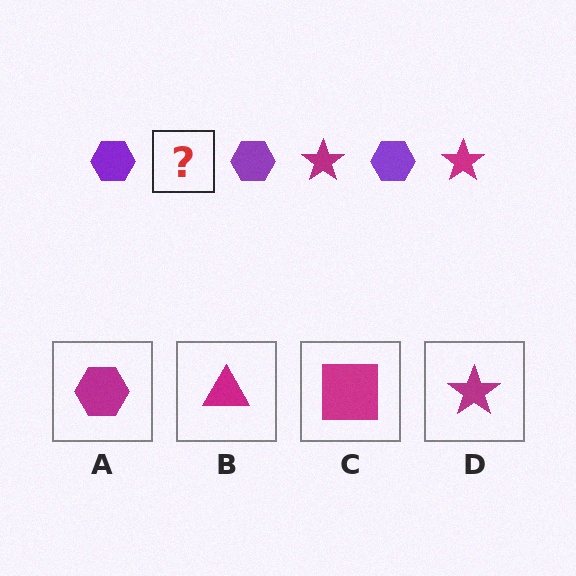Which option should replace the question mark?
Option D.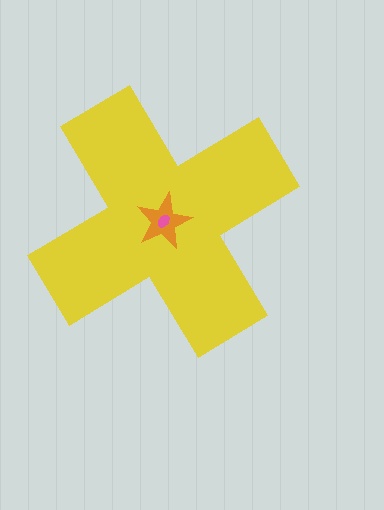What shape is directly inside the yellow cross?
The orange star.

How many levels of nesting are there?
3.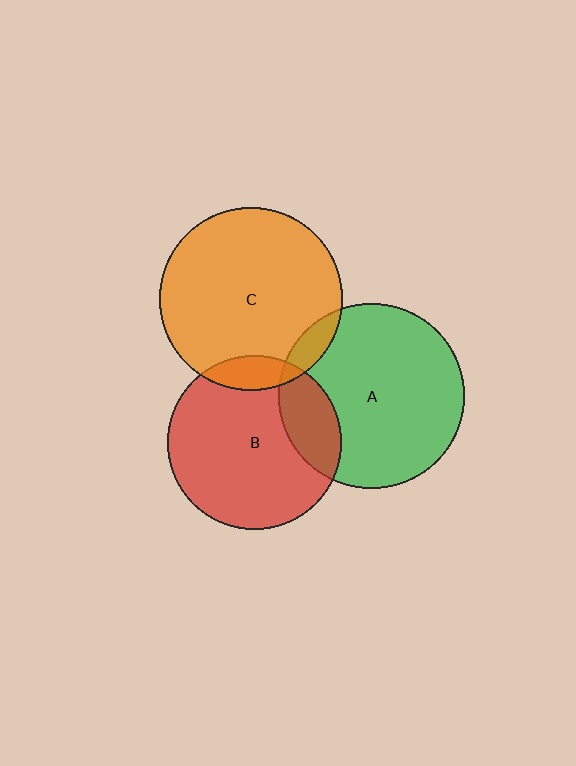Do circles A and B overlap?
Yes.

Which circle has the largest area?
Circle A (green).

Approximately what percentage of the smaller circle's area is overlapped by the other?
Approximately 20%.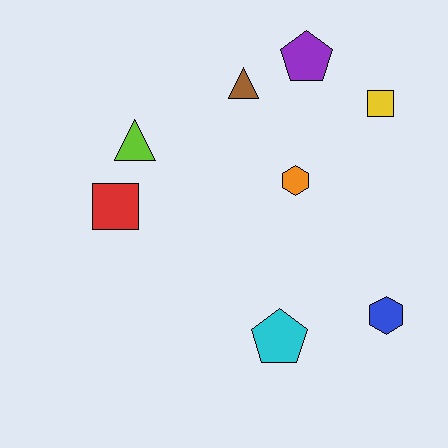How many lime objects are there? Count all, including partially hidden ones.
There is 1 lime object.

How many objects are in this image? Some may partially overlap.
There are 8 objects.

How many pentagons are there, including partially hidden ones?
There are 2 pentagons.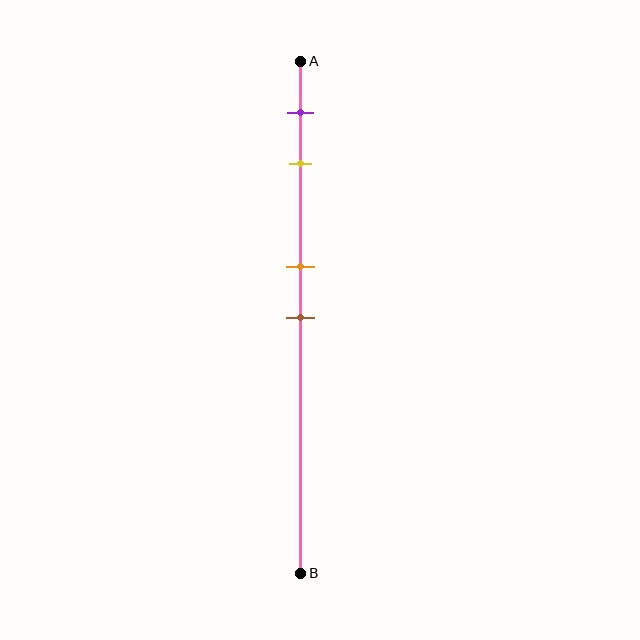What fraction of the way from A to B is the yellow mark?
The yellow mark is approximately 20% (0.2) of the way from A to B.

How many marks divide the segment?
There are 4 marks dividing the segment.